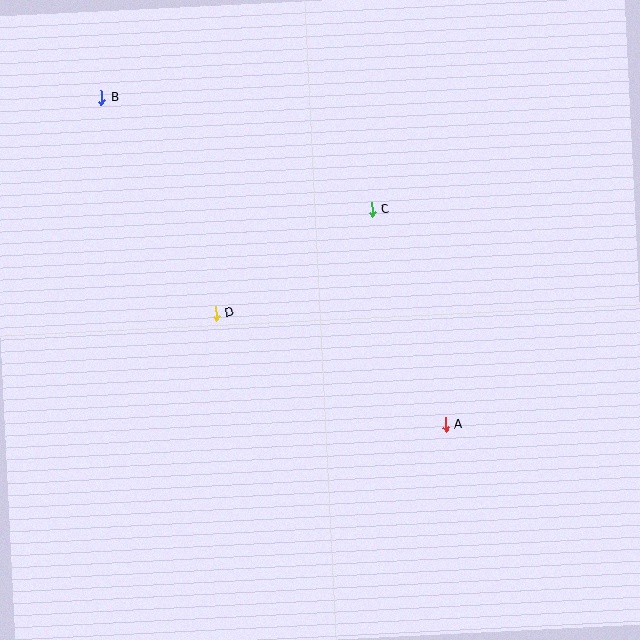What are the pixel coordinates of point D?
Point D is at (216, 313).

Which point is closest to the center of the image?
Point D at (216, 313) is closest to the center.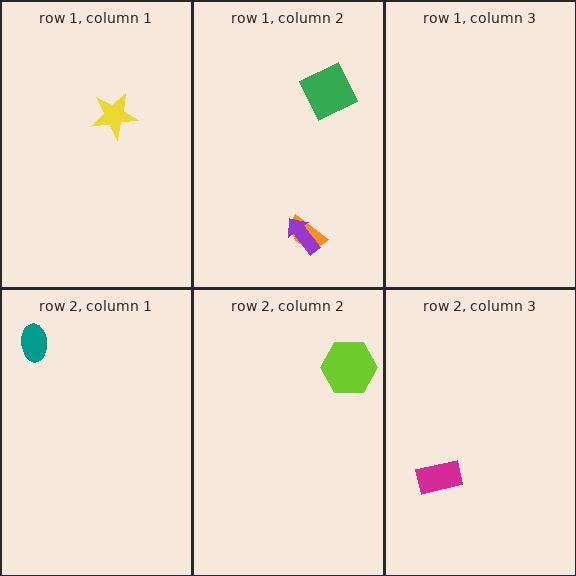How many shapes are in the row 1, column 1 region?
1.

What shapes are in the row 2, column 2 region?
The lime hexagon.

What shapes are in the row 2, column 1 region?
The teal ellipse.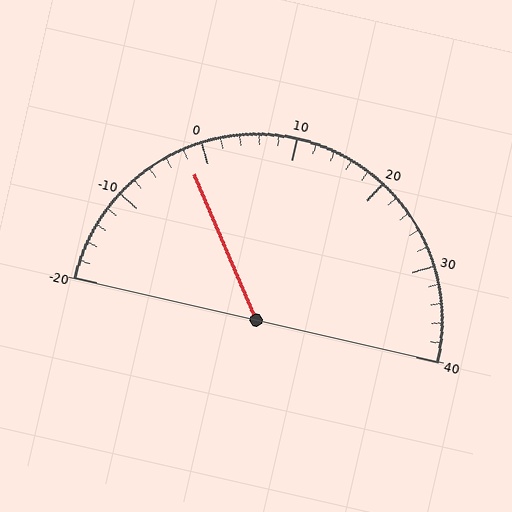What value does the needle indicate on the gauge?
The needle indicates approximately -2.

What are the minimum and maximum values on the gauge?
The gauge ranges from -20 to 40.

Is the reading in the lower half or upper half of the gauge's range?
The reading is in the lower half of the range (-20 to 40).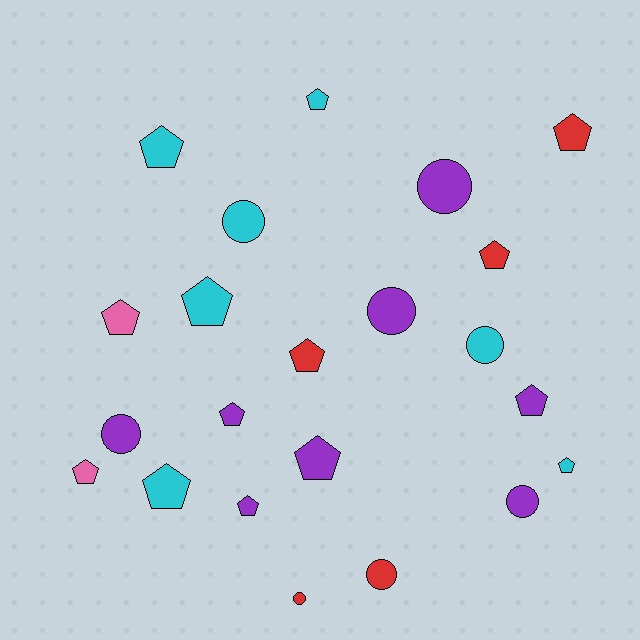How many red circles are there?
There are 2 red circles.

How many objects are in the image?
There are 22 objects.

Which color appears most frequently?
Purple, with 8 objects.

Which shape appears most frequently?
Pentagon, with 14 objects.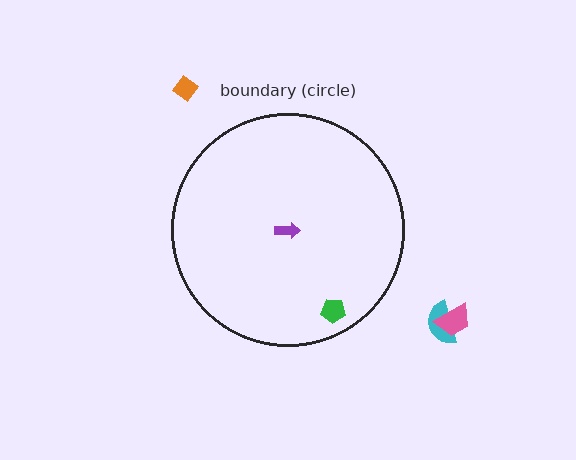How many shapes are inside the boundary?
2 inside, 3 outside.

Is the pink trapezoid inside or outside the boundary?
Outside.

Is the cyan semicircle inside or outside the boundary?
Outside.